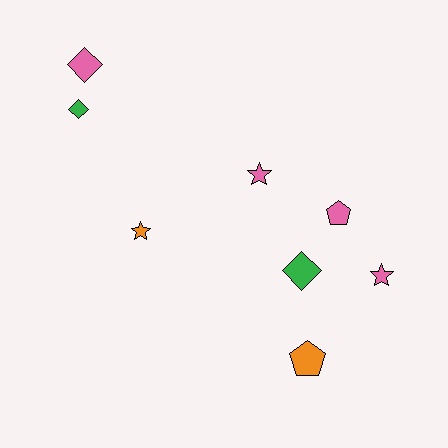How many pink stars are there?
There are 2 pink stars.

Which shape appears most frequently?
Star, with 3 objects.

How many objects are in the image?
There are 8 objects.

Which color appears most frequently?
Pink, with 4 objects.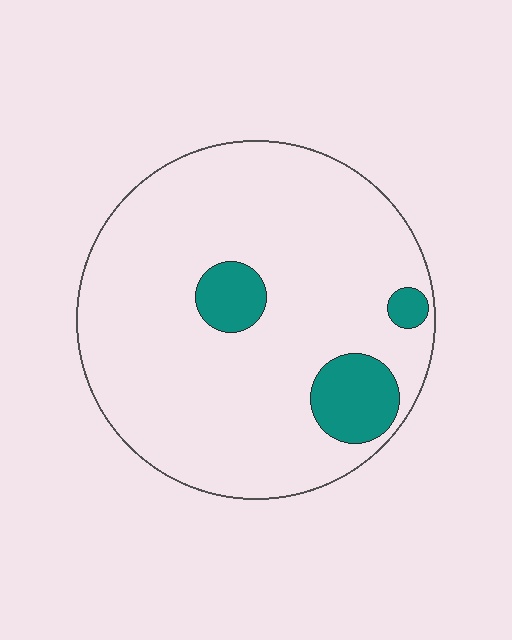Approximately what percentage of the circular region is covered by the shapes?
Approximately 10%.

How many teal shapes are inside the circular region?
3.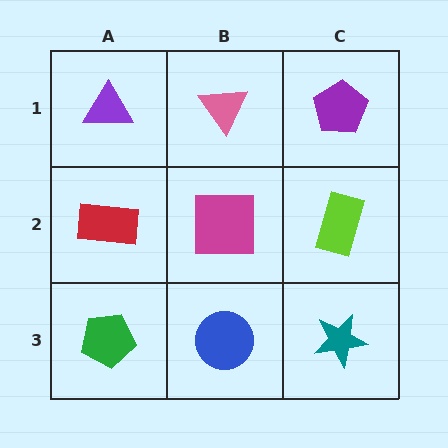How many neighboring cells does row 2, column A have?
3.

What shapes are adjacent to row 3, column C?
A lime rectangle (row 2, column C), a blue circle (row 3, column B).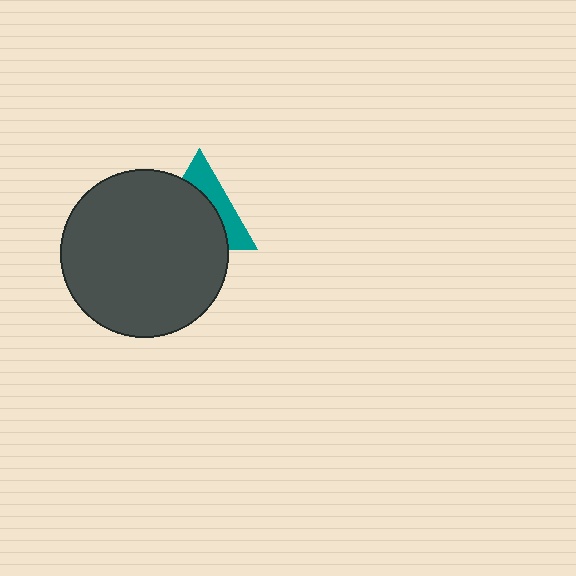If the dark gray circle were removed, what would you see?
You would see the complete teal triangle.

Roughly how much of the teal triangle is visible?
A small part of it is visible (roughly 36%).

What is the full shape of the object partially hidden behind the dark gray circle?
The partially hidden object is a teal triangle.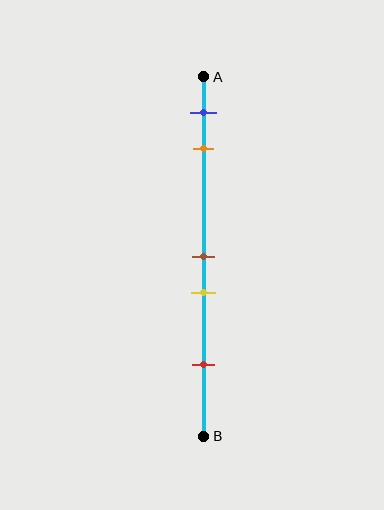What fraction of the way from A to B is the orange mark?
The orange mark is approximately 20% (0.2) of the way from A to B.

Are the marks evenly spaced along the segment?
No, the marks are not evenly spaced.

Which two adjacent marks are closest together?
The brown and yellow marks are the closest adjacent pair.